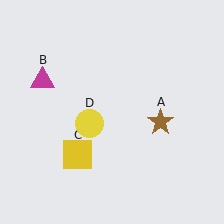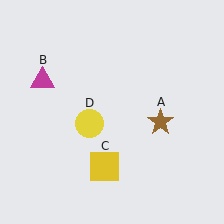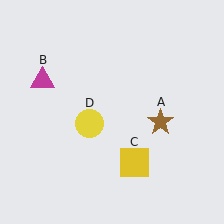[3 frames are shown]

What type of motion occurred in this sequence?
The yellow square (object C) rotated counterclockwise around the center of the scene.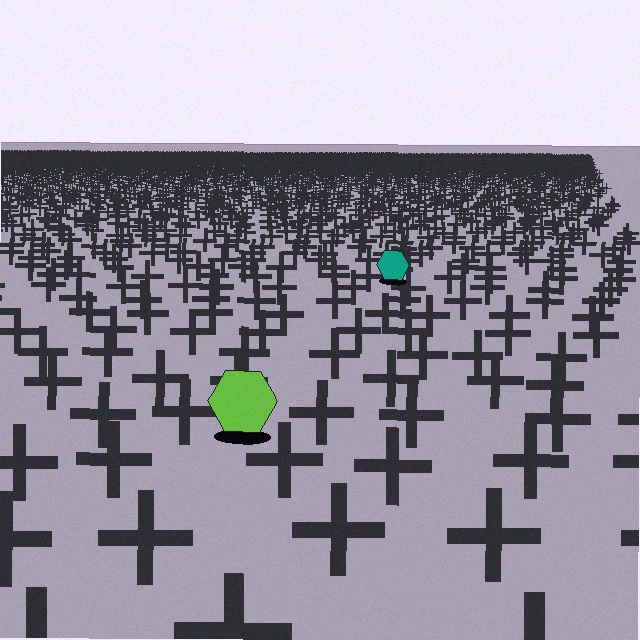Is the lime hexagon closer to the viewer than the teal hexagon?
Yes. The lime hexagon is closer — you can tell from the texture gradient: the ground texture is coarser near it.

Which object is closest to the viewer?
The lime hexagon is closest. The texture marks near it are larger and more spread out.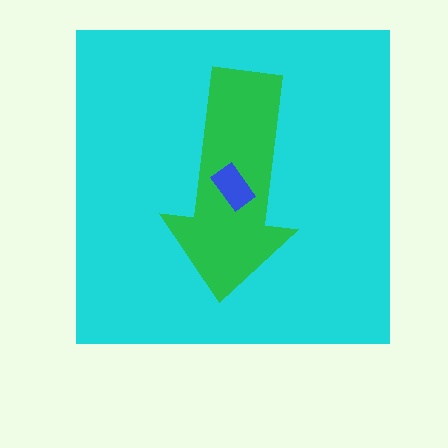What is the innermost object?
The blue rectangle.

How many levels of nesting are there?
3.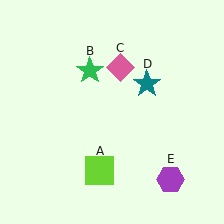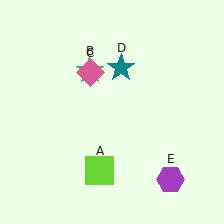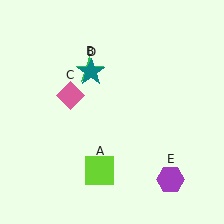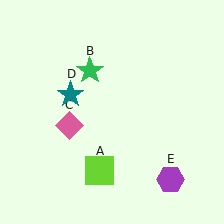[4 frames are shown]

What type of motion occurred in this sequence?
The pink diamond (object C), teal star (object D) rotated counterclockwise around the center of the scene.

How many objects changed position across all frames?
2 objects changed position: pink diamond (object C), teal star (object D).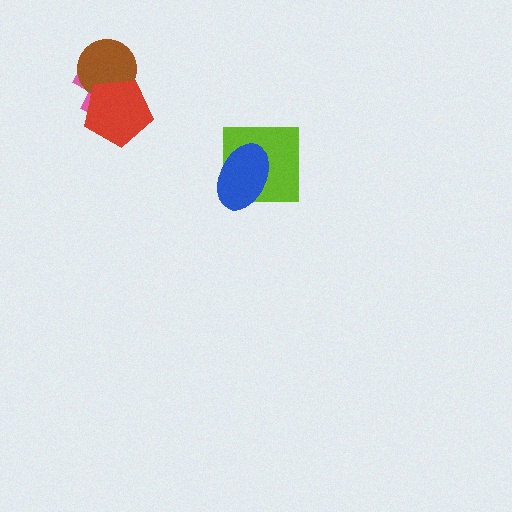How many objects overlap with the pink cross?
2 objects overlap with the pink cross.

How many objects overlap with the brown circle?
2 objects overlap with the brown circle.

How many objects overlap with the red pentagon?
2 objects overlap with the red pentagon.